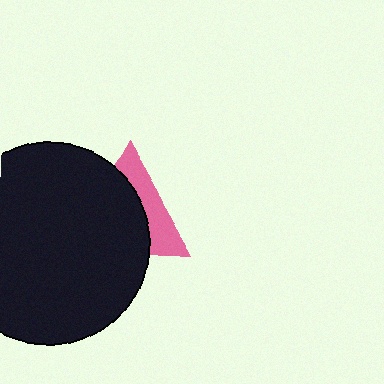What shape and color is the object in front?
The object in front is a black circle.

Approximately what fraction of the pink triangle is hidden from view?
Roughly 63% of the pink triangle is hidden behind the black circle.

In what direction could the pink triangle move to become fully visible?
The pink triangle could move right. That would shift it out from behind the black circle entirely.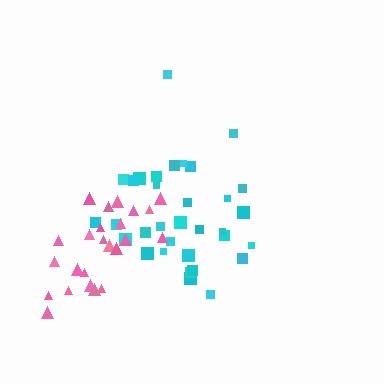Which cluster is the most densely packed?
Cyan.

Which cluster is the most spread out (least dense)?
Pink.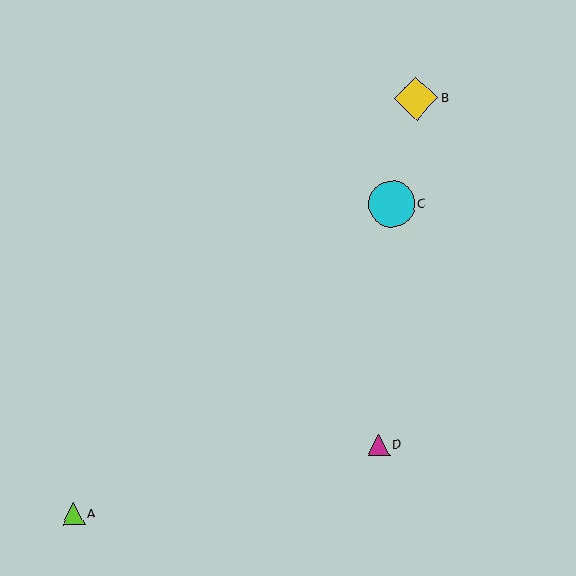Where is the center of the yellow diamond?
The center of the yellow diamond is at (416, 98).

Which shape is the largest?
The cyan circle (labeled C) is the largest.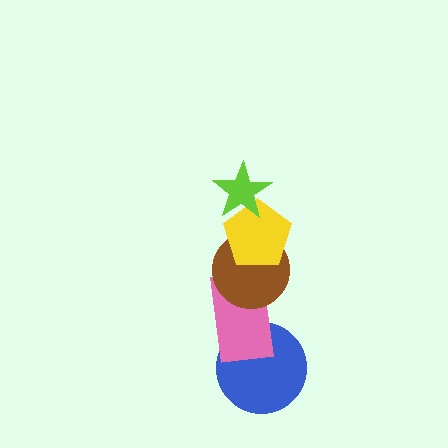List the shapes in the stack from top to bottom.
From top to bottom: the lime star, the yellow pentagon, the brown circle, the pink rectangle, the blue circle.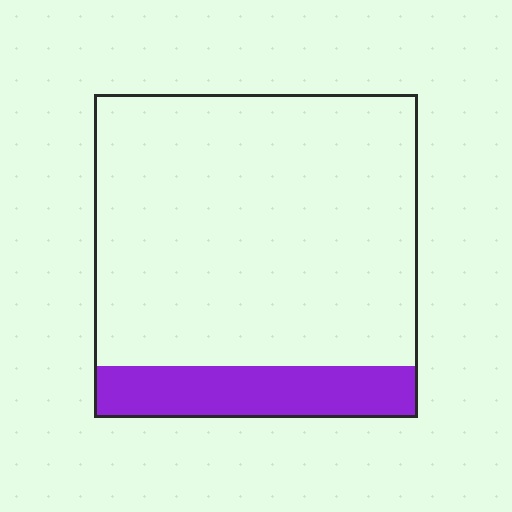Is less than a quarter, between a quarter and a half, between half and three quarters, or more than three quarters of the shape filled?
Less than a quarter.